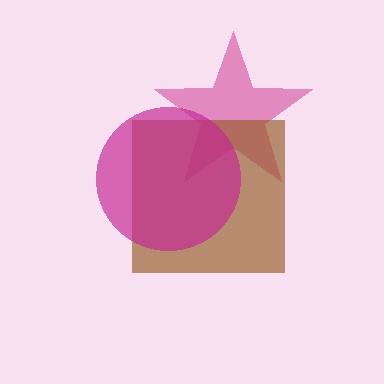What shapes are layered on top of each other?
The layered shapes are: a pink star, a brown square, a magenta circle.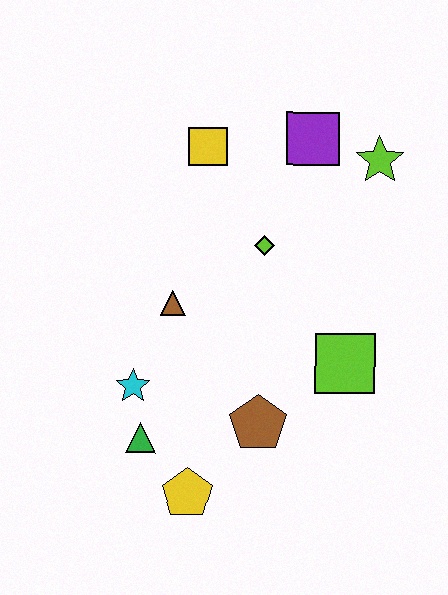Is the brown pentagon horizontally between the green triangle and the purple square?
Yes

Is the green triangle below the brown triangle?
Yes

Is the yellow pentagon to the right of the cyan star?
Yes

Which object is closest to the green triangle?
The cyan star is closest to the green triangle.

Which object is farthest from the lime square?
The yellow square is farthest from the lime square.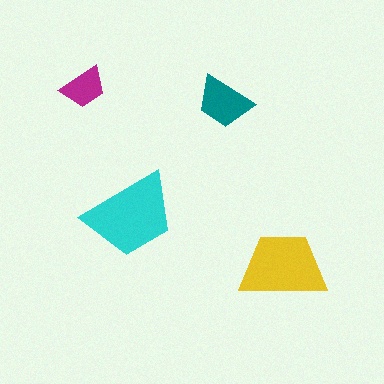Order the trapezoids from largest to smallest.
the cyan one, the yellow one, the teal one, the magenta one.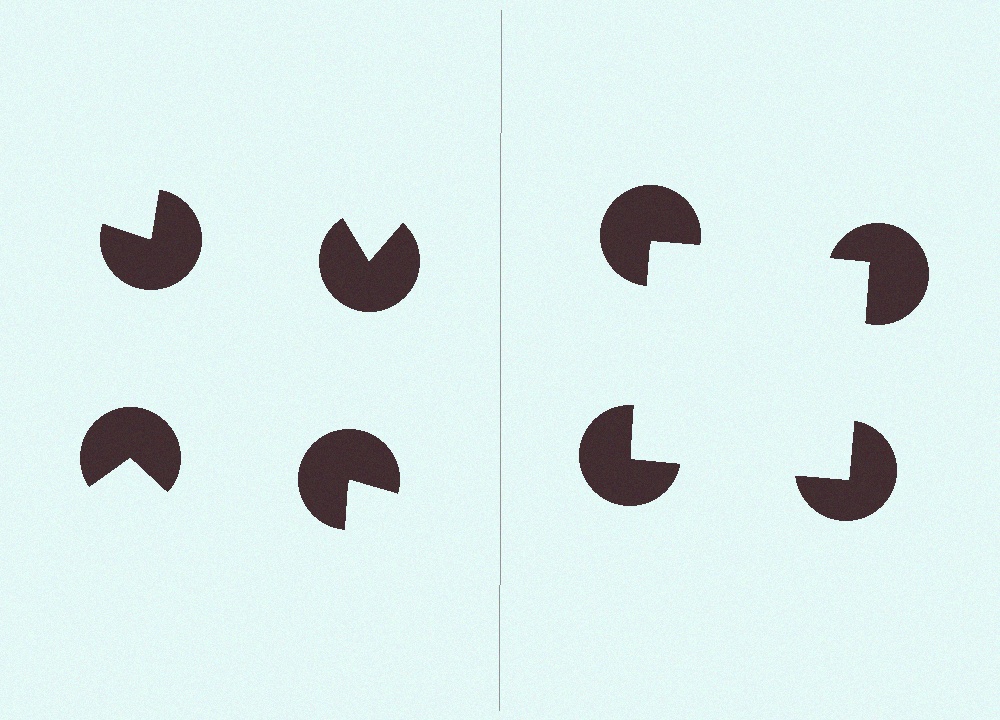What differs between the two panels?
The pac-man discs are positioned identically on both sides; only the wedge orientations differ. On the right they align to a square; on the left they are misaligned.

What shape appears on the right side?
An illusory square.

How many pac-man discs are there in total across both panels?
8 — 4 on each side.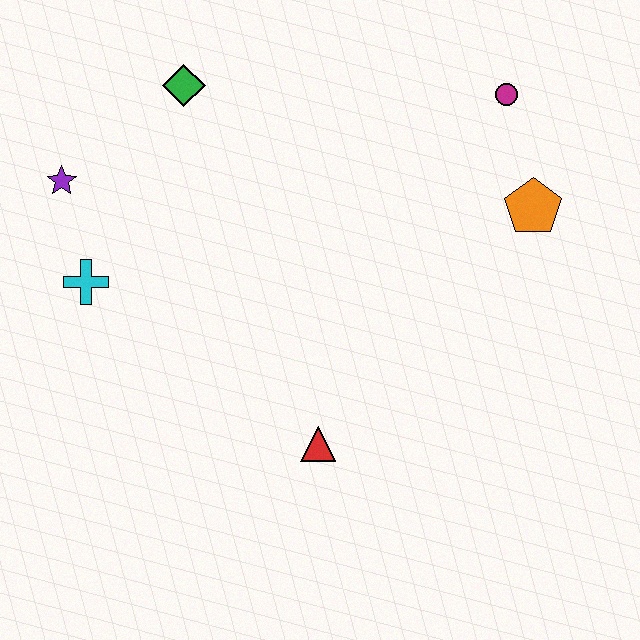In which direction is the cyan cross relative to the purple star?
The cyan cross is below the purple star.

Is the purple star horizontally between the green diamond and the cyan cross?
No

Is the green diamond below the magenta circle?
No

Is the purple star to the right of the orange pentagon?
No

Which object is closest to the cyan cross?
The purple star is closest to the cyan cross.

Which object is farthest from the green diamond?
The red triangle is farthest from the green diamond.